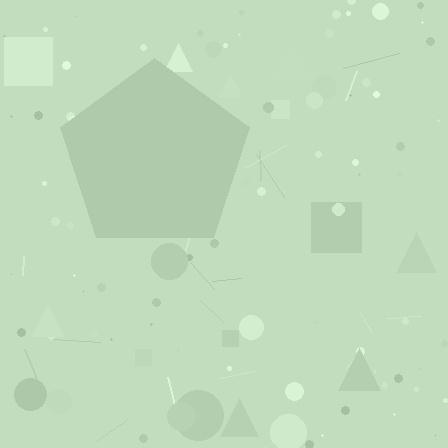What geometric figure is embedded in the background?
A pentagon is embedded in the background.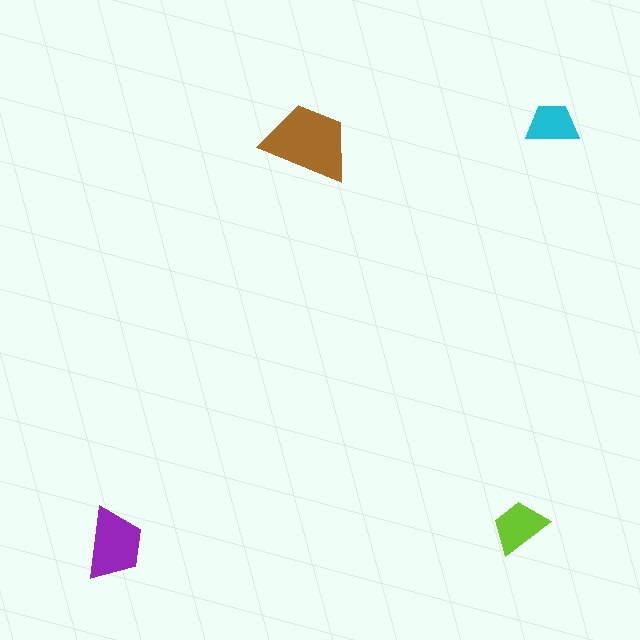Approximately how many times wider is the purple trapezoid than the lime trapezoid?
About 1.5 times wider.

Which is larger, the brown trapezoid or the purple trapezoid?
The brown one.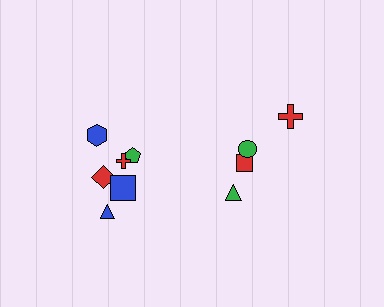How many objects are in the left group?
There are 6 objects.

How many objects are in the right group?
There are 4 objects.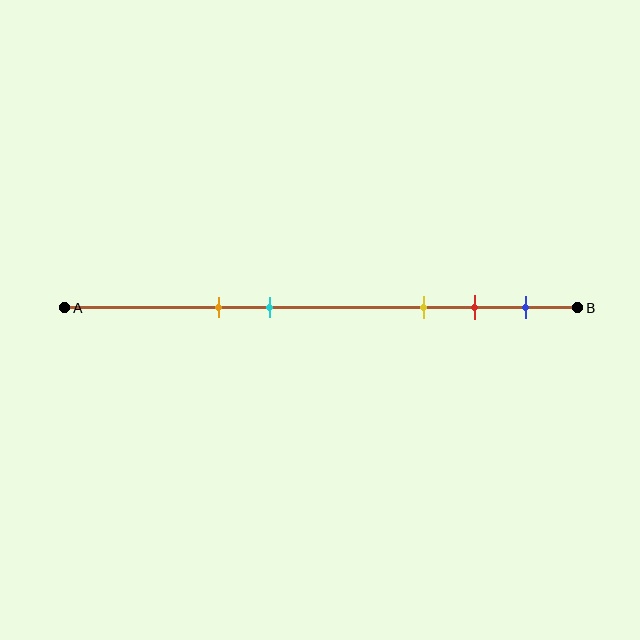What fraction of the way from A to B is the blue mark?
The blue mark is approximately 90% (0.9) of the way from A to B.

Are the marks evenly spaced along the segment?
No, the marks are not evenly spaced.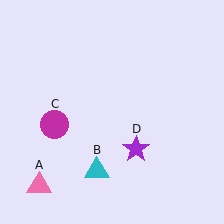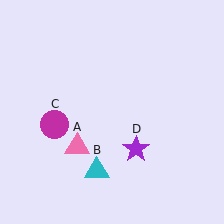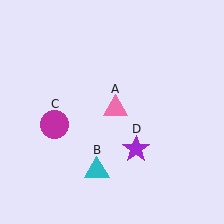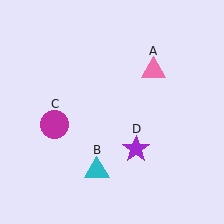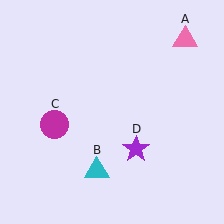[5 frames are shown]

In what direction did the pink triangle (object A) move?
The pink triangle (object A) moved up and to the right.